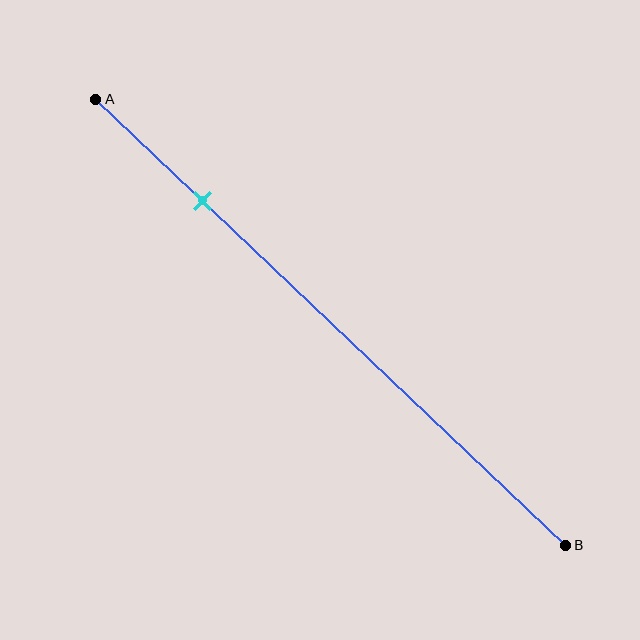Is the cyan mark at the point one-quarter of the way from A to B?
Yes, the mark is approximately at the one-quarter point.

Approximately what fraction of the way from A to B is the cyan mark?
The cyan mark is approximately 25% of the way from A to B.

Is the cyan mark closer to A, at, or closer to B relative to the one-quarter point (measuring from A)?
The cyan mark is approximately at the one-quarter point of segment AB.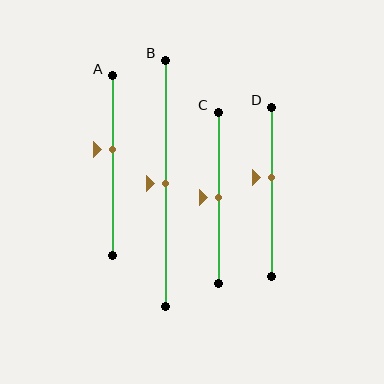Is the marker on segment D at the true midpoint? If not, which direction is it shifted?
No, the marker on segment D is shifted upward by about 8% of the segment length.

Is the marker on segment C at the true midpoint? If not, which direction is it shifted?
Yes, the marker on segment C is at the true midpoint.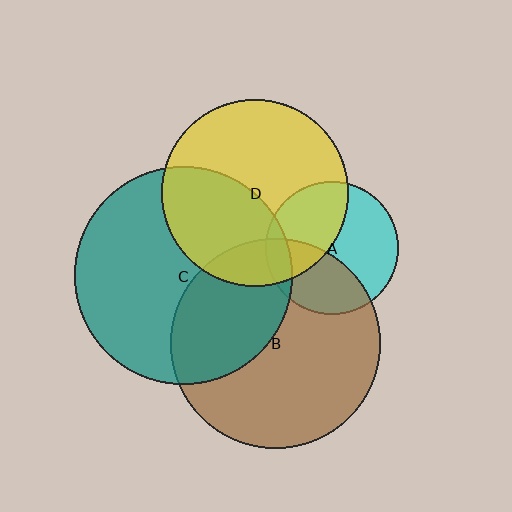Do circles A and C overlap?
Yes.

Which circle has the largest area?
Circle C (teal).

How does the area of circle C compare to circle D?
Approximately 1.4 times.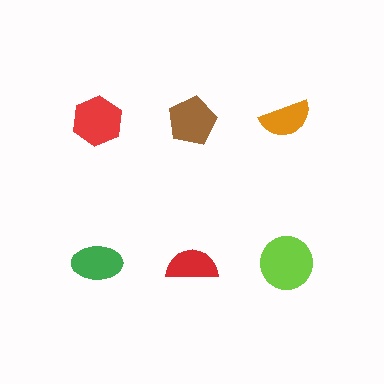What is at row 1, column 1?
A red hexagon.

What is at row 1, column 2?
A brown pentagon.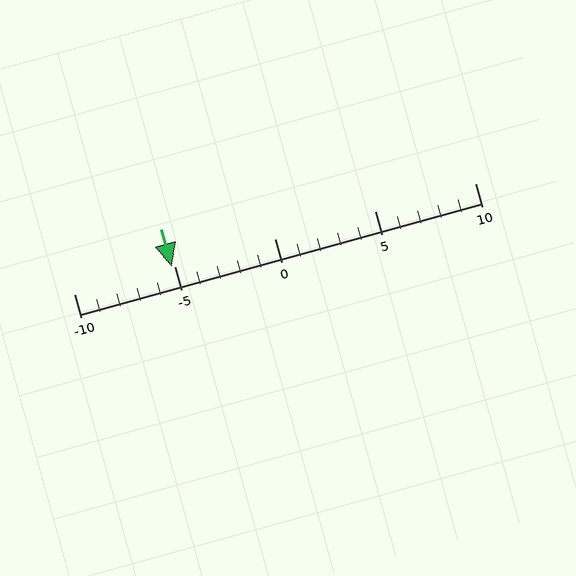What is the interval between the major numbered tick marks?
The major tick marks are spaced 5 units apart.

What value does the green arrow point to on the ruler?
The green arrow points to approximately -5.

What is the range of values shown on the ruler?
The ruler shows values from -10 to 10.